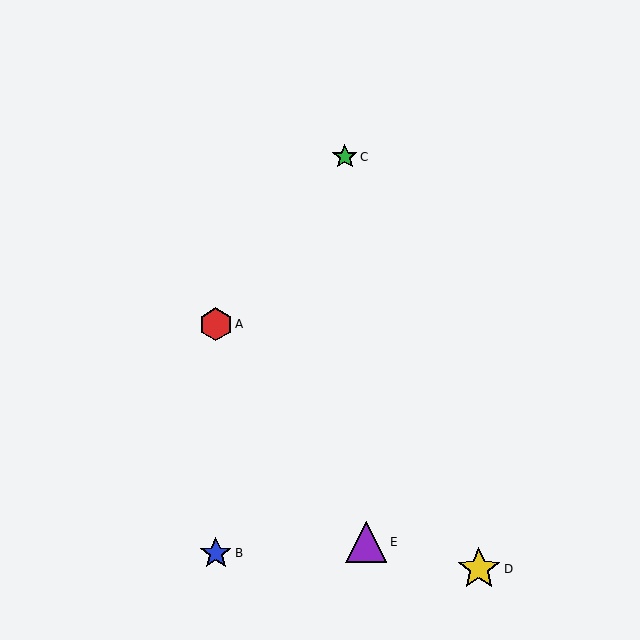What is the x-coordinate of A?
Object A is at x≈216.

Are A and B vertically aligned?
Yes, both are at x≈216.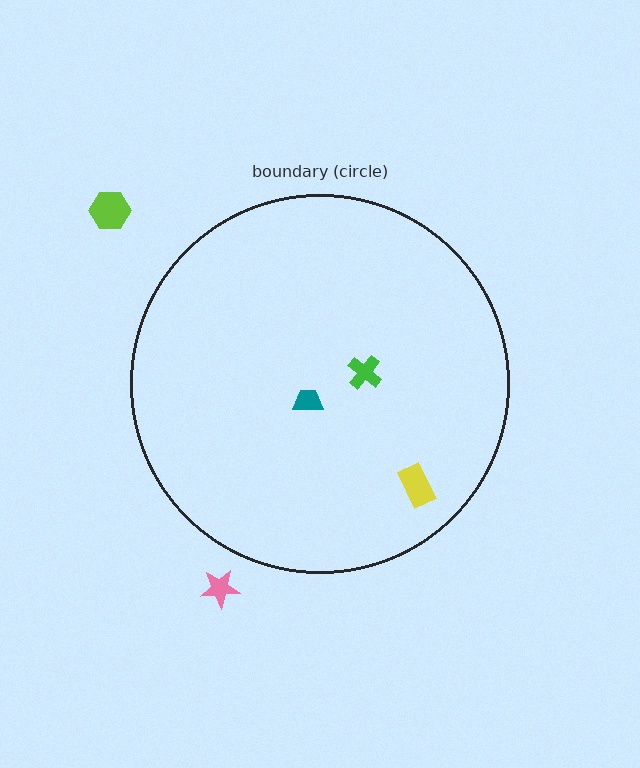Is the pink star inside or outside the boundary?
Outside.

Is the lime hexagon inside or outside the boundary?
Outside.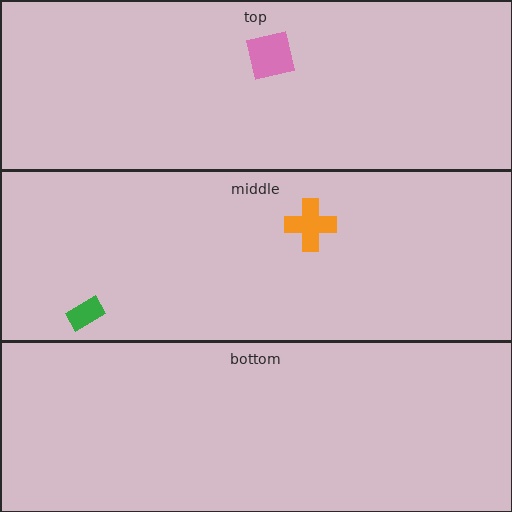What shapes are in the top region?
The pink square.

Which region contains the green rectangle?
The middle region.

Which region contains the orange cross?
The middle region.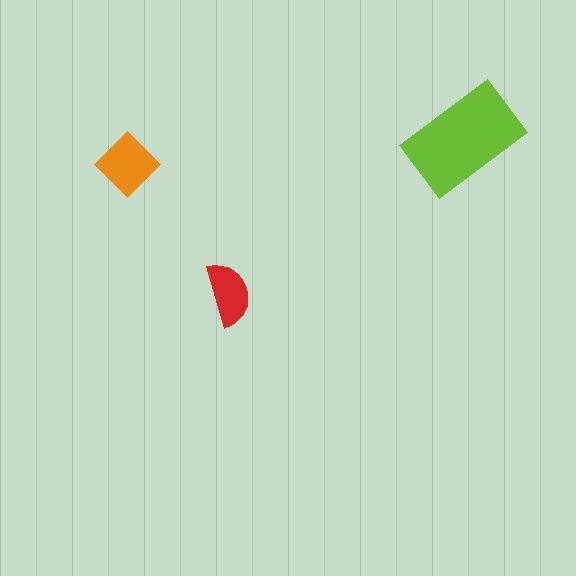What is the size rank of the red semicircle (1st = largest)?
3rd.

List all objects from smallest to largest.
The red semicircle, the orange diamond, the lime rectangle.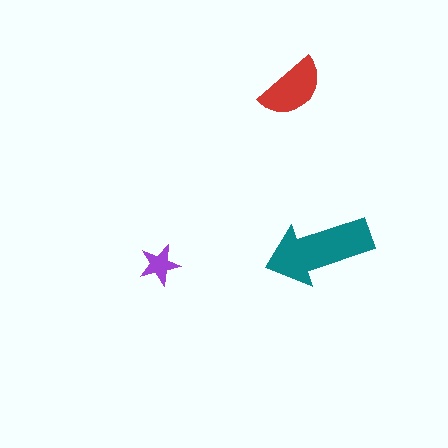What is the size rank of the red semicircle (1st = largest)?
2nd.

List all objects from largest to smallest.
The teal arrow, the red semicircle, the purple star.